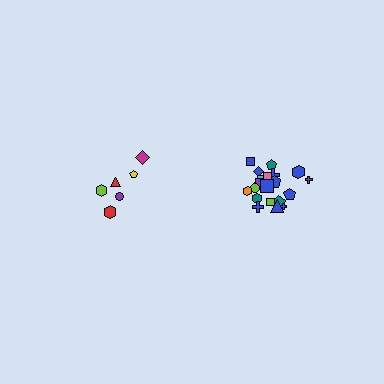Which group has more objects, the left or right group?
The right group.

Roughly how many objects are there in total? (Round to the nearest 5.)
Roughly 30 objects in total.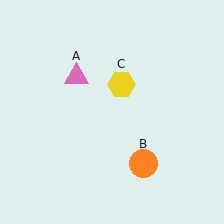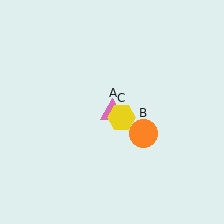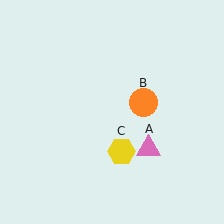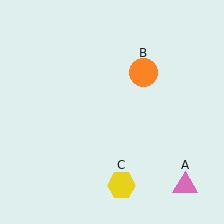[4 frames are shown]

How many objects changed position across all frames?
3 objects changed position: pink triangle (object A), orange circle (object B), yellow hexagon (object C).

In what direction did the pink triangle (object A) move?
The pink triangle (object A) moved down and to the right.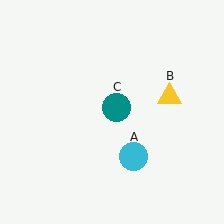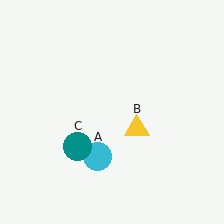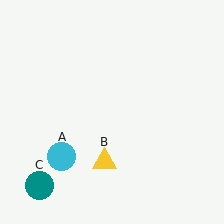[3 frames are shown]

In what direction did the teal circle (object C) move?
The teal circle (object C) moved down and to the left.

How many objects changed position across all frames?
3 objects changed position: cyan circle (object A), yellow triangle (object B), teal circle (object C).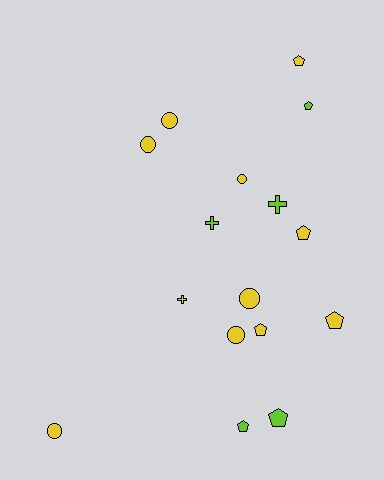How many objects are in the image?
There are 16 objects.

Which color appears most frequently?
Yellow, with 11 objects.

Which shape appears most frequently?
Pentagon, with 7 objects.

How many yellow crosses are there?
There is 1 yellow cross.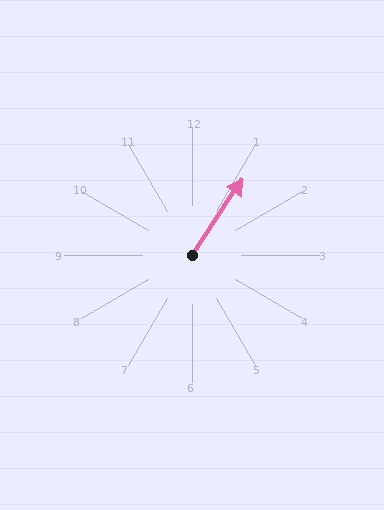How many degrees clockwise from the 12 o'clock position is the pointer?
Approximately 34 degrees.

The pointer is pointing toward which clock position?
Roughly 1 o'clock.